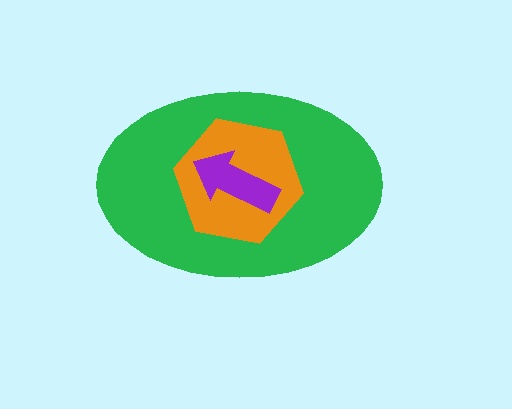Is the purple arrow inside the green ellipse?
Yes.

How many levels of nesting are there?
3.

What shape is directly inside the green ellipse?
The orange hexagon.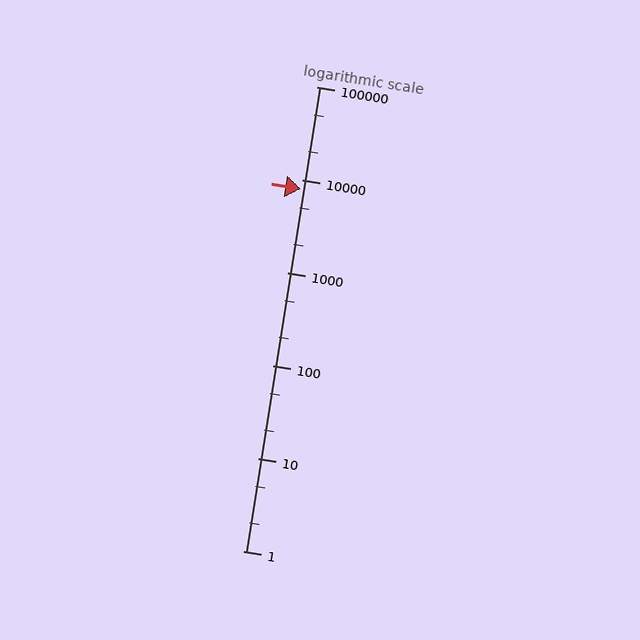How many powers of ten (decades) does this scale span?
The scale spans 5 decades, from 1 to 100000.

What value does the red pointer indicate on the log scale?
The pointer indicates approximately 7900.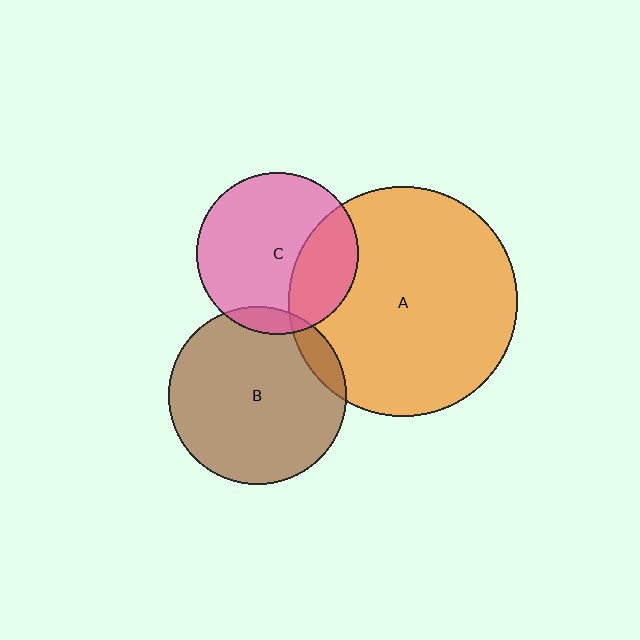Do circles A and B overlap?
Yes.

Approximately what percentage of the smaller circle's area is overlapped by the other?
Approximately 10%.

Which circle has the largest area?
Circle A (orange).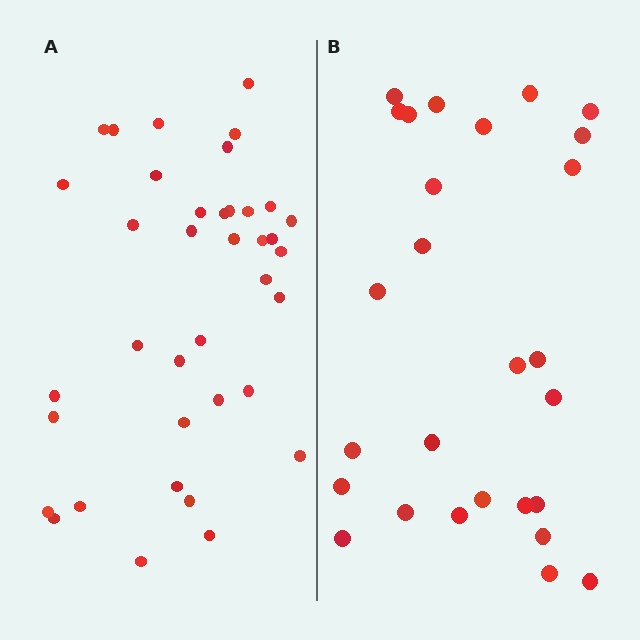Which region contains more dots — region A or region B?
Region A (the left region) has more dots.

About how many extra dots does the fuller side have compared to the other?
Region A has roughly 12 or so more dots than region B.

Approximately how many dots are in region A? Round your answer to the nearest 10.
About 40 dots. (The exact count is 38, which rounds to 40.)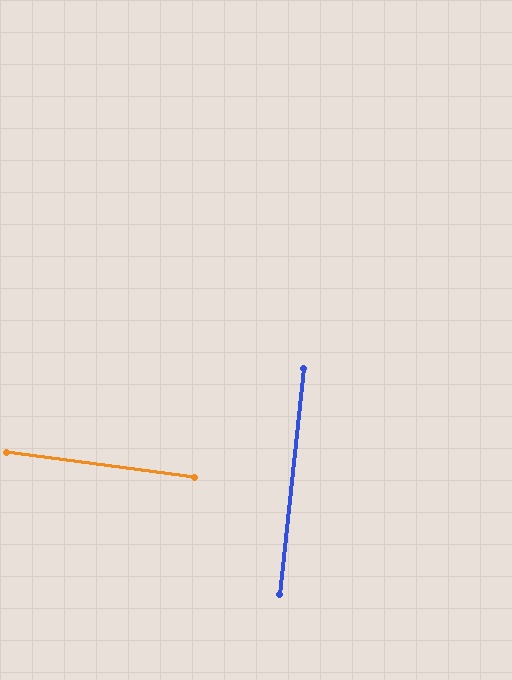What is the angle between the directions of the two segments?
Approximately 88 degrees.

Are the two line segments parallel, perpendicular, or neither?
Perpendicular — they meet at approximately 88°.